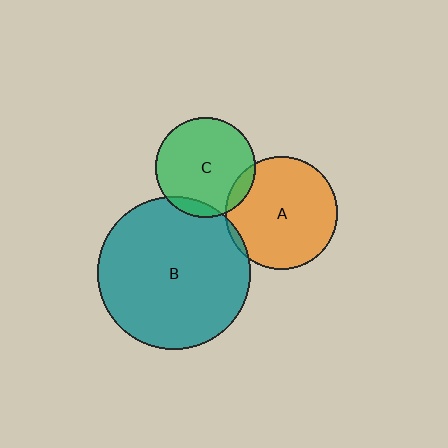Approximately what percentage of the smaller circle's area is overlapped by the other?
Approximately 10%.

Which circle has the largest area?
Circle B (teal).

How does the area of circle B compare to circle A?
Approximately 1.9 times.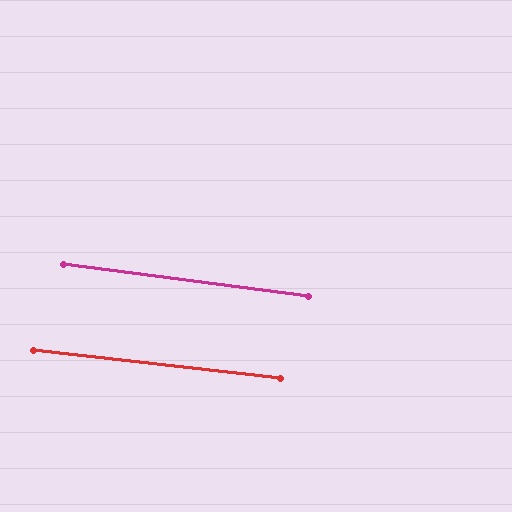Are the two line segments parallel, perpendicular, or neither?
Parallel — their directions differ by only 1.1°.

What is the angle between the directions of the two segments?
Approximately 1 degree.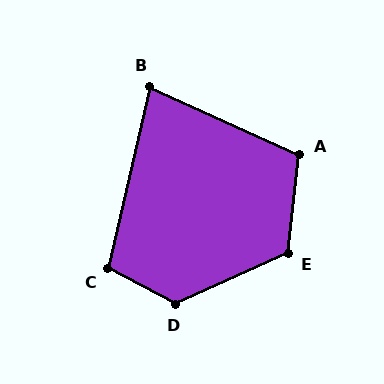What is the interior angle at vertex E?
Approximately 121 degrees (obtuse).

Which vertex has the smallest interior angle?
B, at approximately 79 degrees.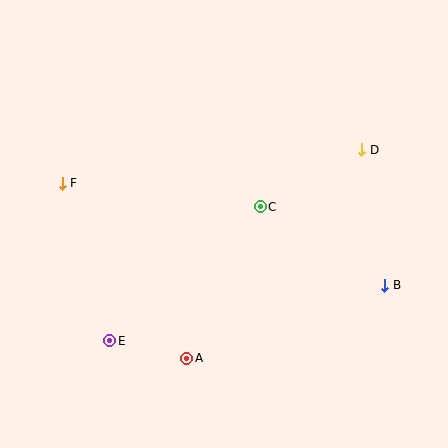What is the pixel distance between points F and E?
The distance between F and E is 165 pixels.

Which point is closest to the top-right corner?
Point D is closest to the top-right corner.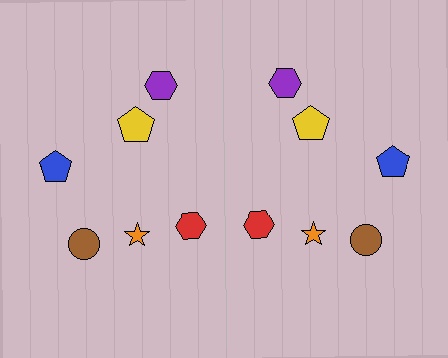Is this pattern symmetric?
Yes, this pattern has bilateral (reflection) symmetry.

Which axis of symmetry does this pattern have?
The pattern has a vertical axis of symmetry running through the center of the image.